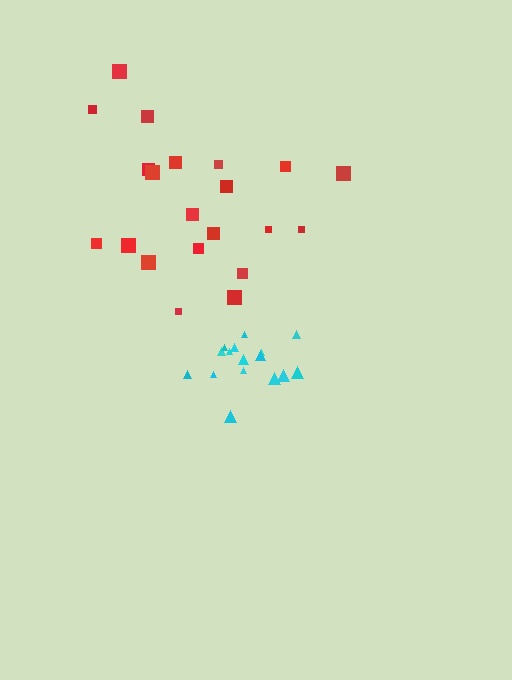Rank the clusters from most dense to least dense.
cyan, red.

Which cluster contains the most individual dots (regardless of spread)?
Red (21).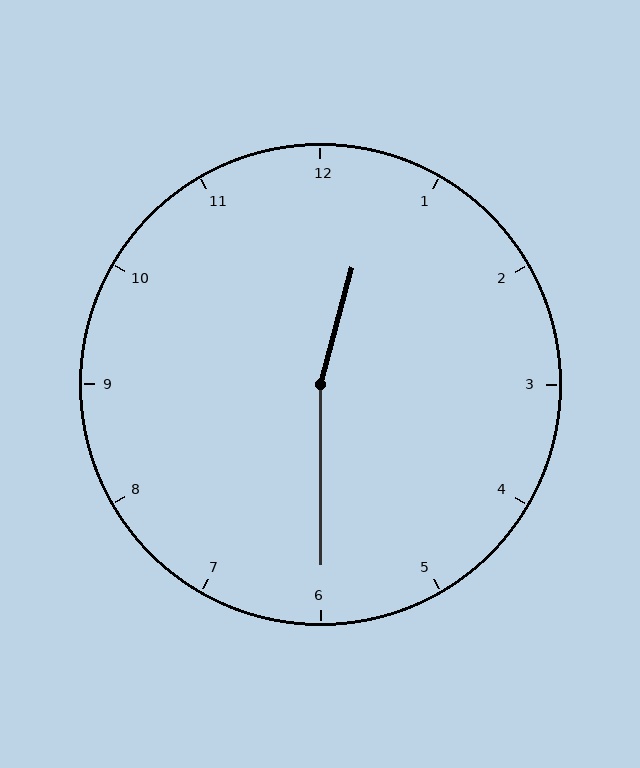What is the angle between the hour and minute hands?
Approximately 165 degrees.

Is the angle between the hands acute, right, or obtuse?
It is obtuse.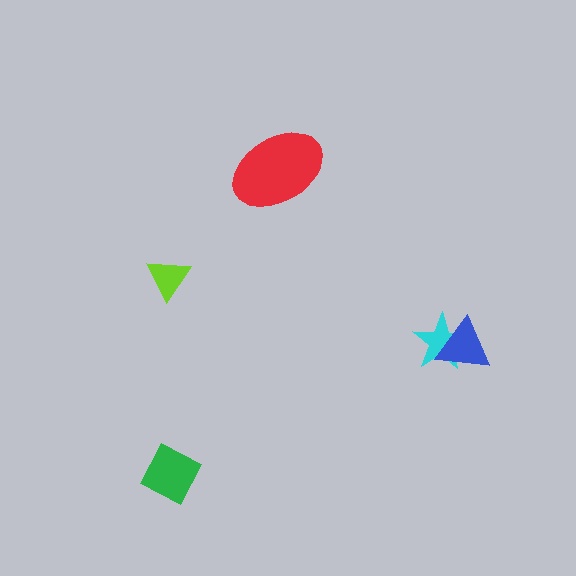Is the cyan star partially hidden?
Yes, it is partially covered by another shape.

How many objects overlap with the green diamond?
0 objects overlap with the green diamond.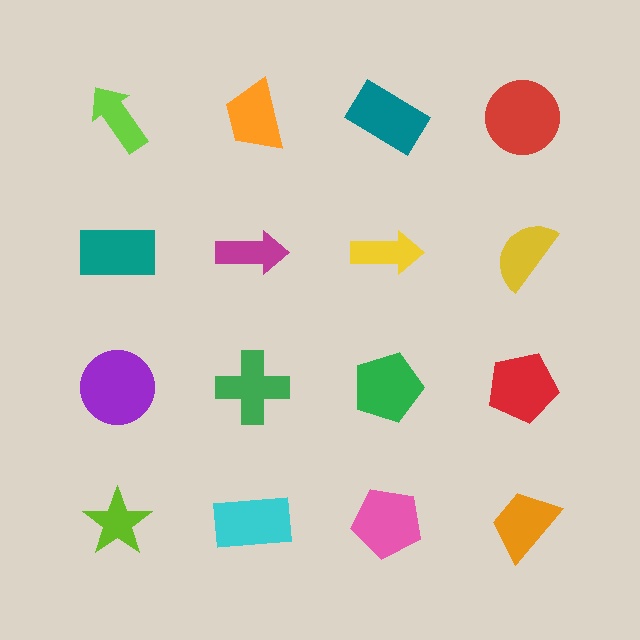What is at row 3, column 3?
A green pentagon.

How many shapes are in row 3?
4 shapes.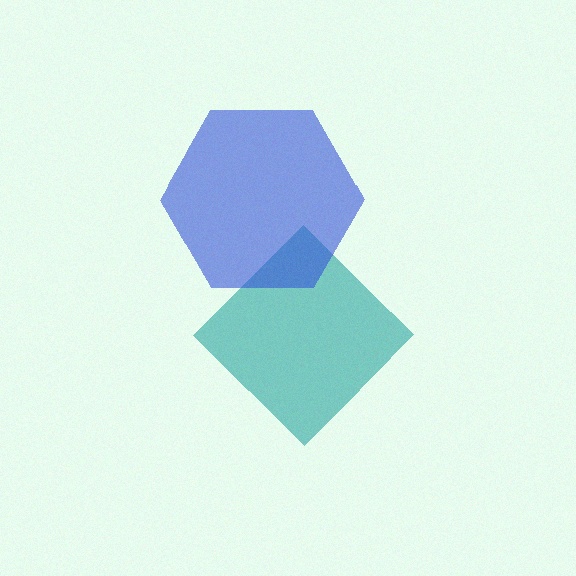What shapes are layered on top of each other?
The layered shapes are: a teal diamond, a blue hexagon.